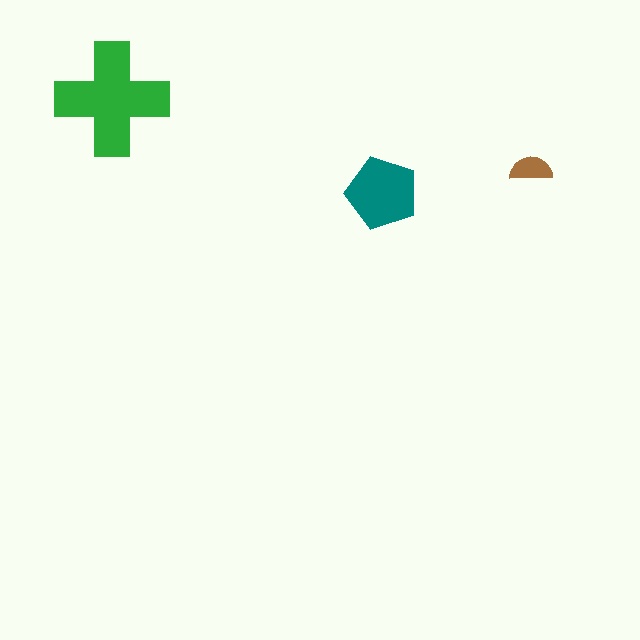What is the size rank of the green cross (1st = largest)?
1st.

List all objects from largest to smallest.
The green cross, the teal pentagon, the brown semicircle.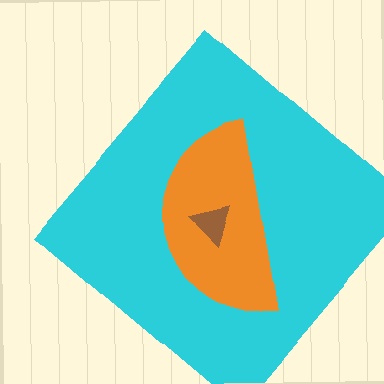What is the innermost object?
The brown triangle.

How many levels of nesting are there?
3.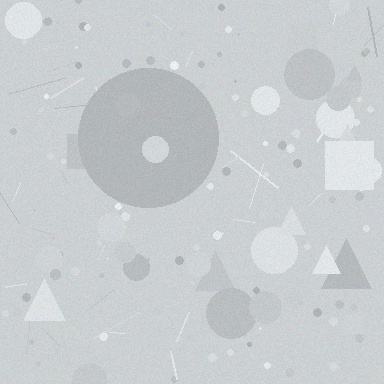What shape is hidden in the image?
A circle is hidden in the image.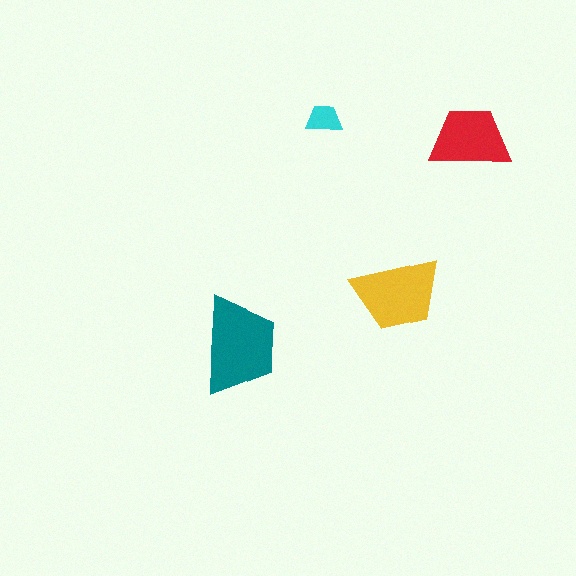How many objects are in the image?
There are 4 objects in the image.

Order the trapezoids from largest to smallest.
the teal one, the yellow one, the red one, the cyan one.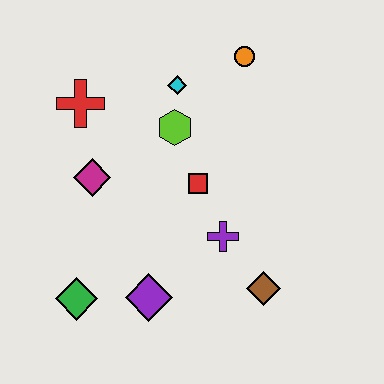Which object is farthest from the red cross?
The brown diamond is farthest from the red cross.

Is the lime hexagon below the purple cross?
No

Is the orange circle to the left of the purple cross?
No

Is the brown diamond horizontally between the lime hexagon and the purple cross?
No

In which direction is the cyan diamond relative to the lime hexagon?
The cyan diamond is above the lime hexagon.